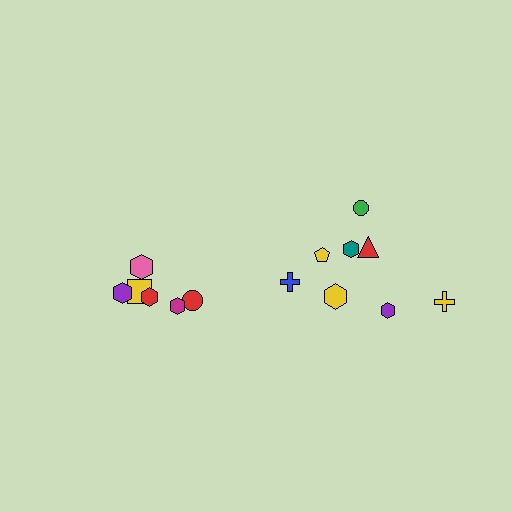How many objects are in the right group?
There are 8 objects.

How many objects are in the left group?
There are 6 objects.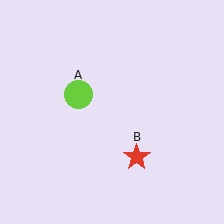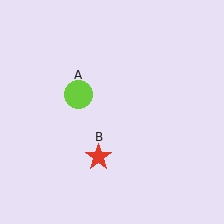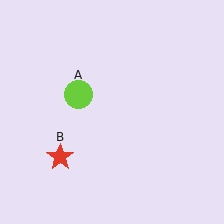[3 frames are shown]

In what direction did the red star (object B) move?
The red star (object B) moved left.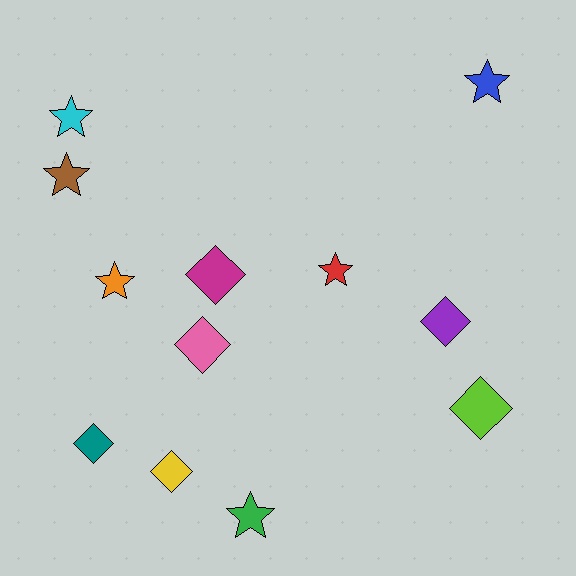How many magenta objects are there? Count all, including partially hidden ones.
There is 1 magenta object.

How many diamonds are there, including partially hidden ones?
There are 6 diamonds.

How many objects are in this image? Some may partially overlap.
There are 12 objects.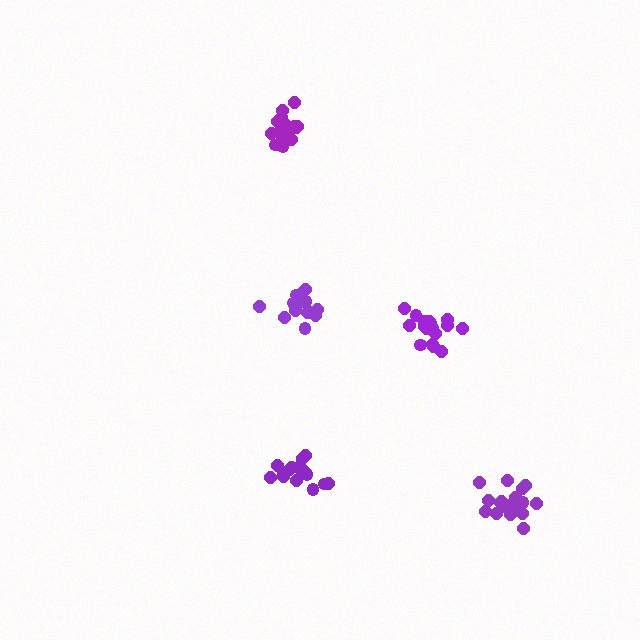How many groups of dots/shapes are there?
There are 5 groups.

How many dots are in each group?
Group 1: 18 dots, Group 2: 18 dots, Group 3: 16 dots, Group 4: 15 dots, Group 5: 20 dots (87 total).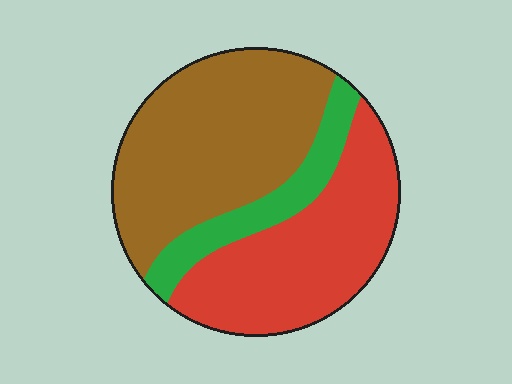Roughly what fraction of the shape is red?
Red covers 39% of the shape.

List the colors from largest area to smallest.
From largest to smallest: brown, red, green.